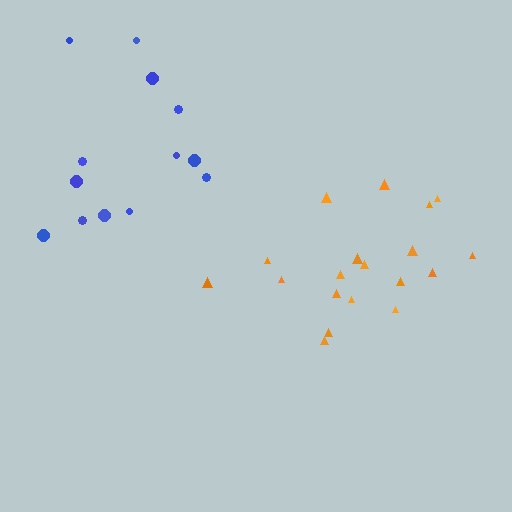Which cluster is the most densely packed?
Orange.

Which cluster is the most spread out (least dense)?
Blue.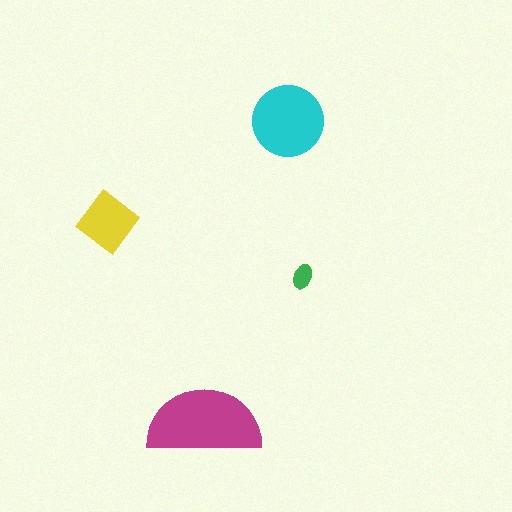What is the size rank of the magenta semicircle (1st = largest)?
1st.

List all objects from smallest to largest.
The green ellipse, the yellow diamond, the cyan circle, the magenta semicircle.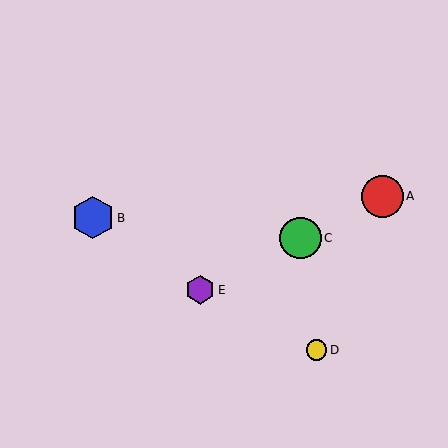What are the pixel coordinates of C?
Object C is at (301, 238).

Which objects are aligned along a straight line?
Objects A, C, E are aligned along a straight line.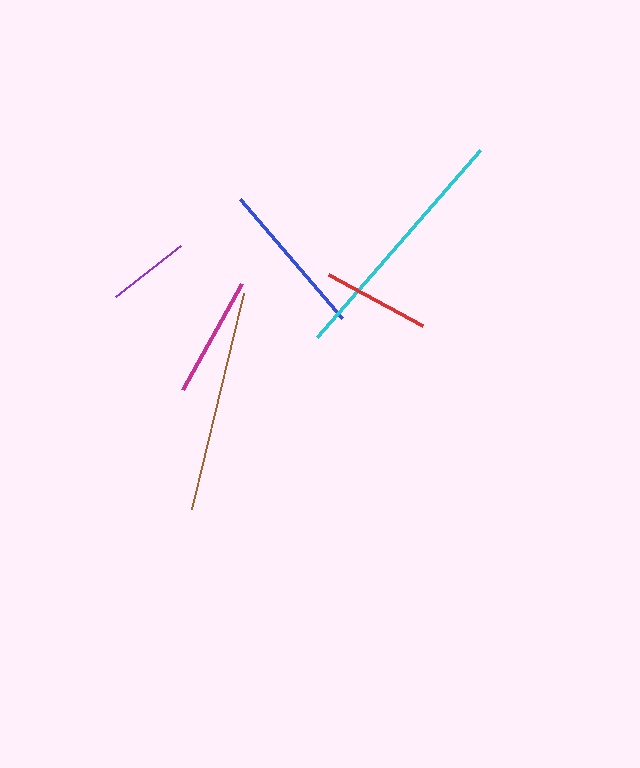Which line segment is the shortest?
The purple line is the shortest at approximately 83 pixels.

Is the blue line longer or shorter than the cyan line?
The cyan line is longer than the blue line.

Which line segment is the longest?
The cyan line is the longest at approximately 248 pixels.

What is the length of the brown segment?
The brown segment is approximately 222 pixels long.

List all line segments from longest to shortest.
From longest to shortest: cyan, brown, blue, magenta, red, purple.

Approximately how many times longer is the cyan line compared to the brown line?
The cyan line is approximately 1.1 times the length of the brown line.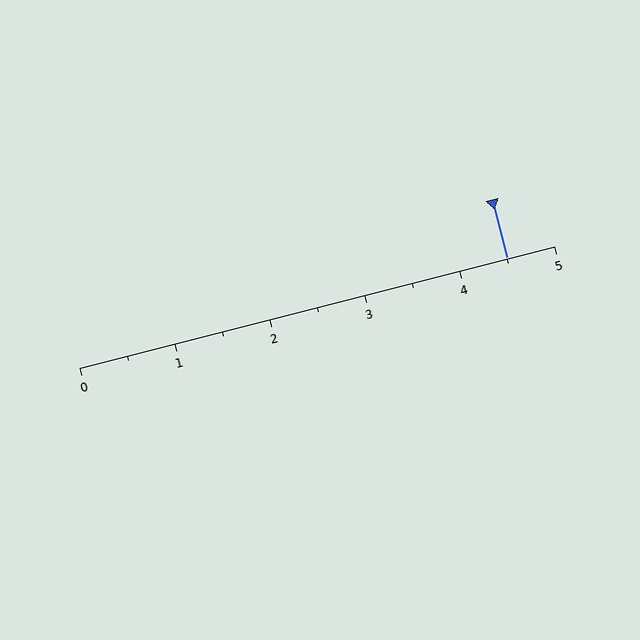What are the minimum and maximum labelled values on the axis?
The axis runs from 0 to 5.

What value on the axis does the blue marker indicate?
The marker indicates approximately 4.5.